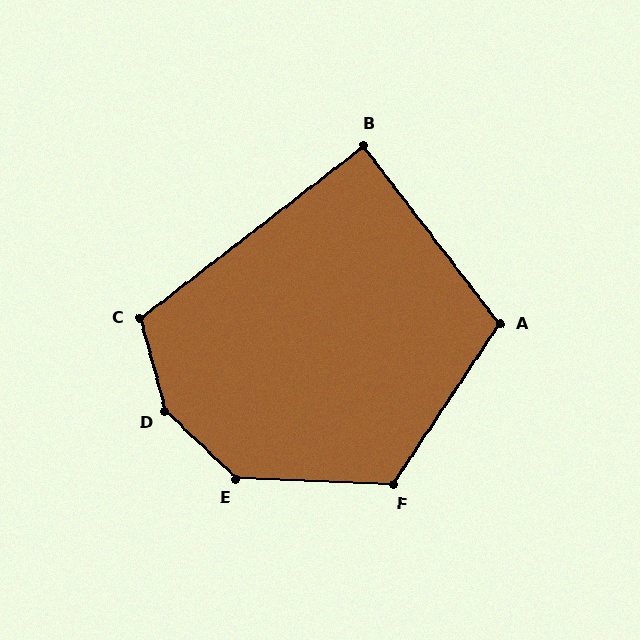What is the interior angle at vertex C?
Approximately 113 degrees (obtuse).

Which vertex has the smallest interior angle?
B, at approximately 90 degrees.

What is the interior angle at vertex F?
Approximately 122 degrees (obtuse).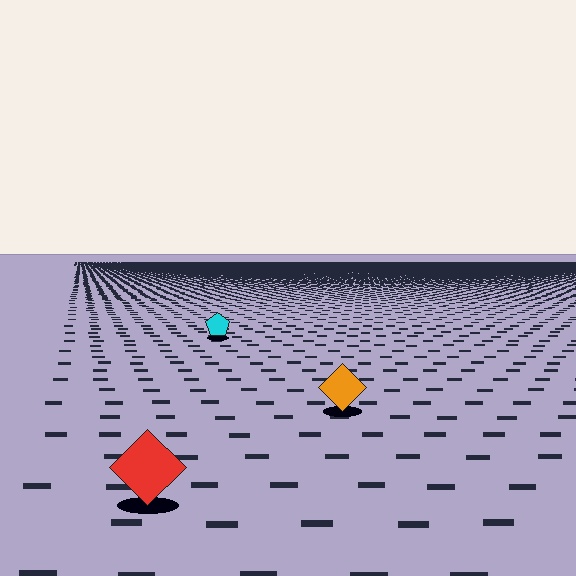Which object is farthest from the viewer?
The cyan pentagon is farthest from the viewer. It appears smaller and the ground texture around it is denser.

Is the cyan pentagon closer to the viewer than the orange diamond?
No. The orange diamond is closer — you can tell from the texture gradient: the ground texture is coarser near it.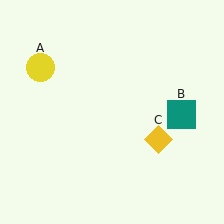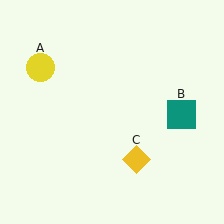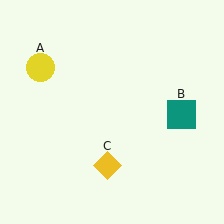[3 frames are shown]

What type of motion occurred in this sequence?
The yellow diamond (object C) rotated clockwise around the center of the scene.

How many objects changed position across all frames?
1 object changed position: yellow diamond (object C).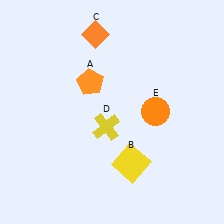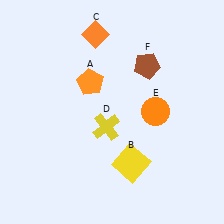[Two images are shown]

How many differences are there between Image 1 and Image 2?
There is 1 difference between the two images.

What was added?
A brown pentagon (F) was added in Image 2.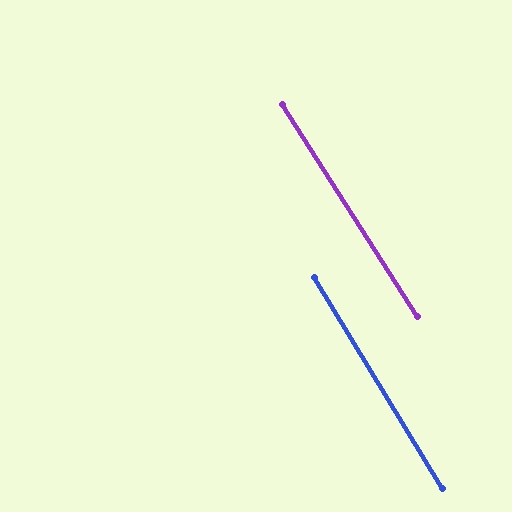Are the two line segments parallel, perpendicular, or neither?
Parallel — their directions differ by only 1.0°.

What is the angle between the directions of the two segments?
Approximately 1 degree.